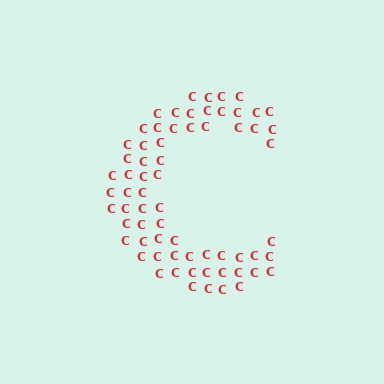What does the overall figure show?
The overall figure shows the letter C.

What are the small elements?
The small elements are letter C's.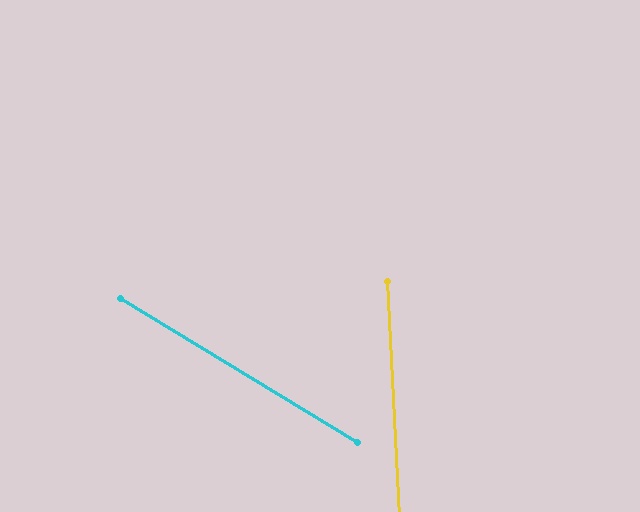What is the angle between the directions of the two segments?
Approximately 56 degrees.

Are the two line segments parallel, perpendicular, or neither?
Neither parallel nor perpendicular — they differ by about 56°.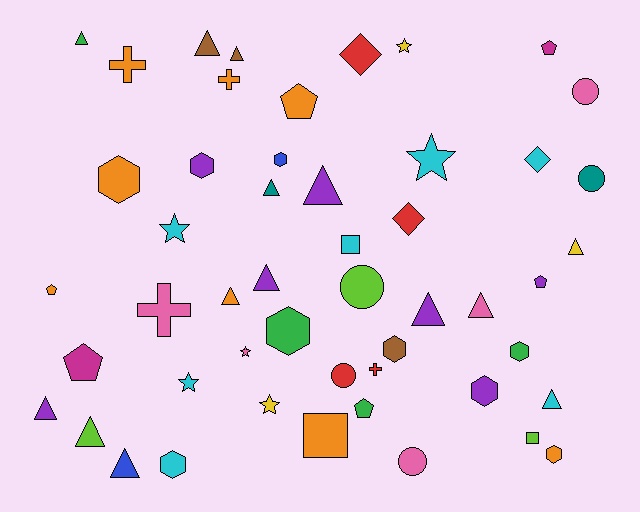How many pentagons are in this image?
There are 6 pentagons.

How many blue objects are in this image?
There are 2 blue objects.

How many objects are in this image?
There are 50 objects.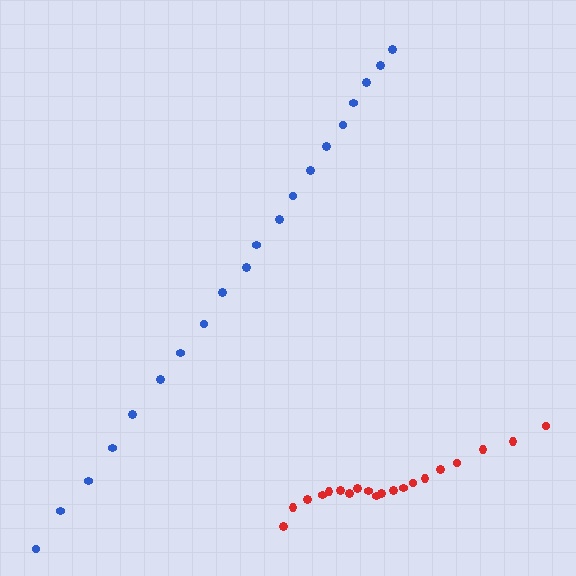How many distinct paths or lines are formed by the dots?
There are 2 distinct paths.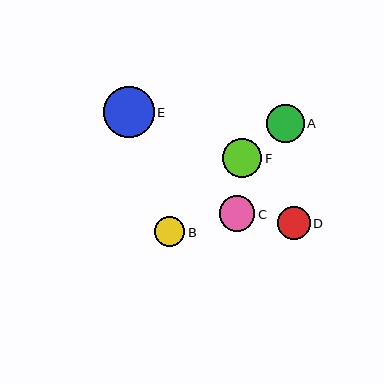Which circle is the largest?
Circle E is the largest with a size of approximately 51 pixels.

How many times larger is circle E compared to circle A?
Circle E is approximately 1.3 times the size of circle A.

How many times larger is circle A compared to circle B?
Circle A is approximately 1.3 times the size of circle B.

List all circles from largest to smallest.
From largest to smallest: E, F, A, C, D, B.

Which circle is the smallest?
Circle B is the smallest with a size of approximately 30 pixels.